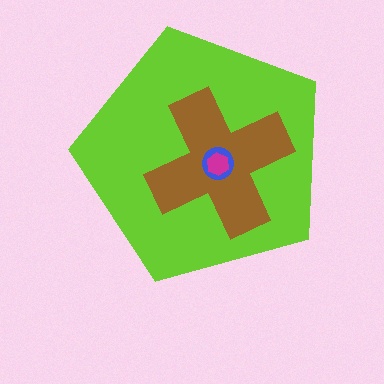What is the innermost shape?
The magenta hexagon.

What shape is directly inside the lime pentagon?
The brown cross.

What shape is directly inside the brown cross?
The blue circle.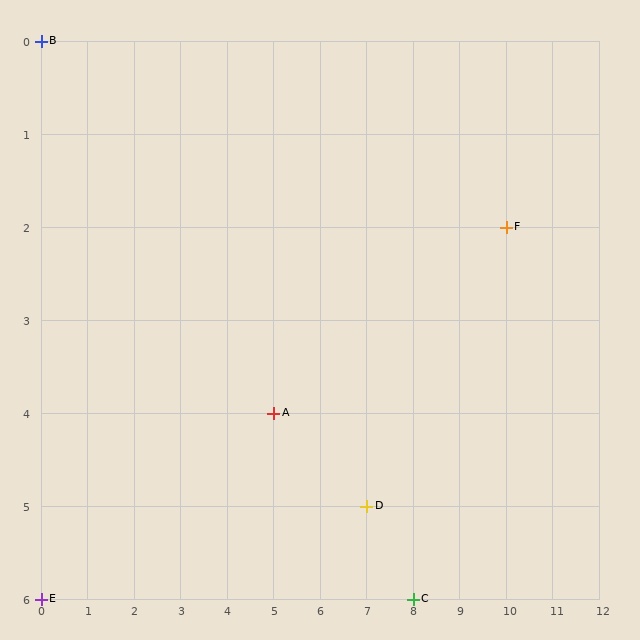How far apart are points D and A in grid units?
Points D and A are 2 columns and 1 row apart (about 2.2 grid units diagonally).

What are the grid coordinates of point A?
Point A is at grid coordinates (5, 4).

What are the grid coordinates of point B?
Point B is at grid coordinates (0, 0).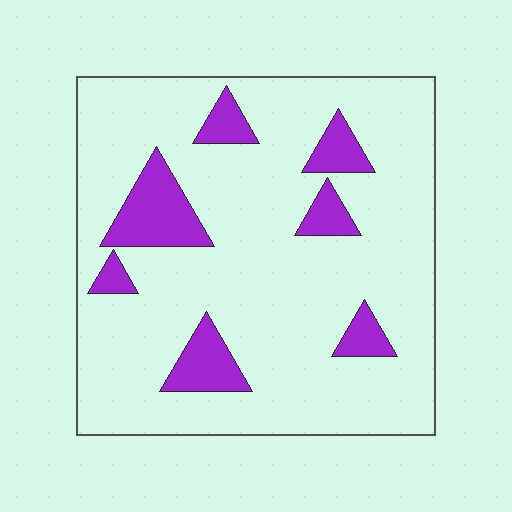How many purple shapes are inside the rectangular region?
7.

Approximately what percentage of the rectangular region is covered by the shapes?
Approximately 15%.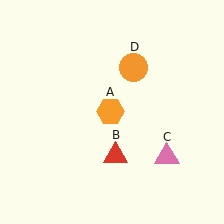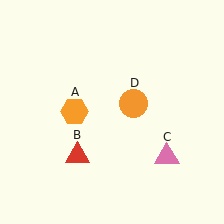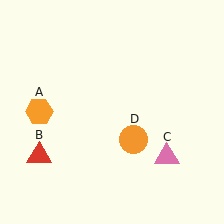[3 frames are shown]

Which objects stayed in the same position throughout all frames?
Pink triangle (object C) remained stationary.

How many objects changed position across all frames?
3 objects changed position: orange hexagon (object A), red triangle (object B), orange circle (object D).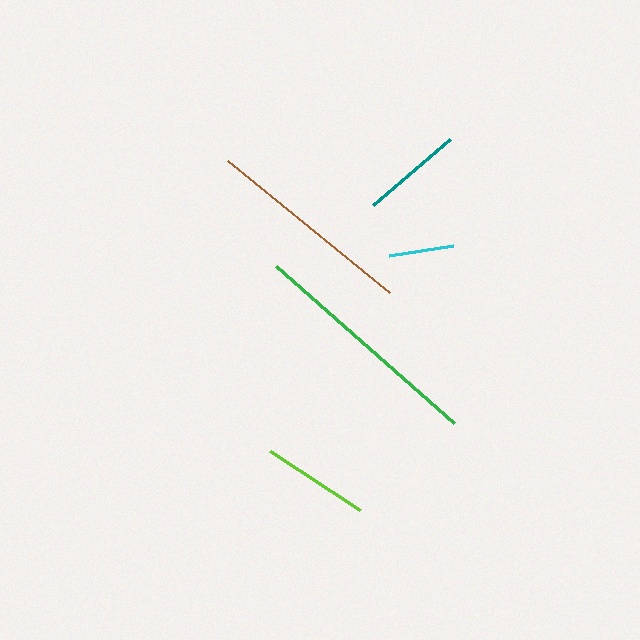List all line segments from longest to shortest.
From longest to shortest: green, brown, lime, teal, cyan.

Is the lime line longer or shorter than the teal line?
The lime line is longer than the teal line.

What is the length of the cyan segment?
The cyan segment is approximately 64 pixels long.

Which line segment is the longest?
The green line is the longest at approximately 238 pixels.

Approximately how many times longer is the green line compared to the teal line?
The green line is approximately 2.3 times the length of the teal line.